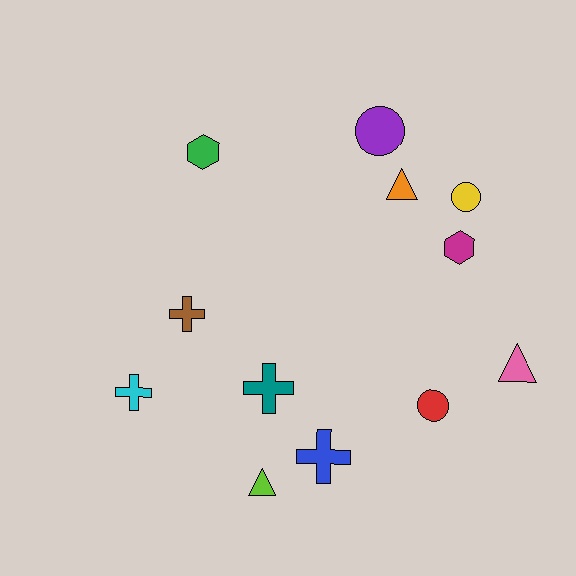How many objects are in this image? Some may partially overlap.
There are 12 objects.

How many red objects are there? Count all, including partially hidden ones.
There is 1 red object.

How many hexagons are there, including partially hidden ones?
There are 2 hexagons.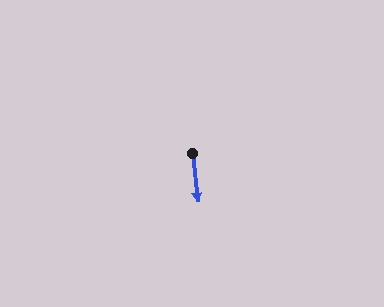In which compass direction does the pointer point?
South.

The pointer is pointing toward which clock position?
Roughly 6 o'clock.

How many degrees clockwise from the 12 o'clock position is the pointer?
Approximately 173 degrees.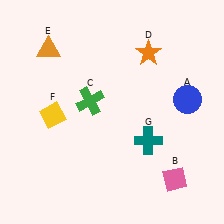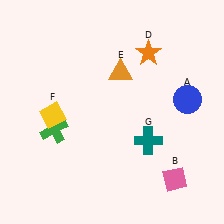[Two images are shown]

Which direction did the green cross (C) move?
The green cross (C) moved left.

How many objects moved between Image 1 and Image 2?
2 objects moved between the two images.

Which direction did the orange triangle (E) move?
The orange triangle (E) moved right.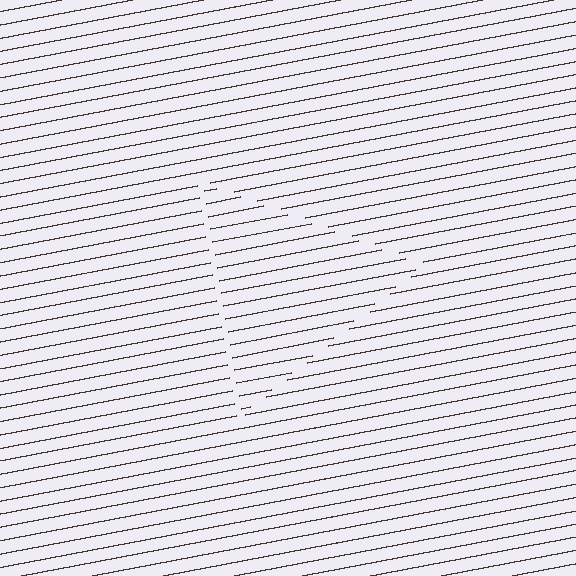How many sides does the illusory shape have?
3 sides — the line-ends trace a triangle.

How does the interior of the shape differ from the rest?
The interior of the shape contains the same grating, shifted by half a period — the contour is defined by the phase discontinuity where line-ends from the inner and outer gratings abut.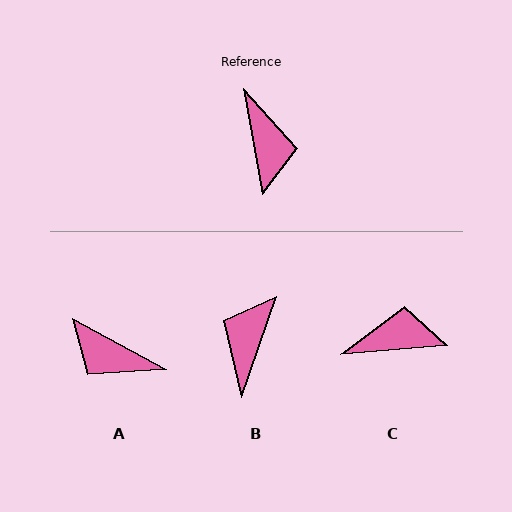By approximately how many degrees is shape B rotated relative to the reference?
Approximately 151 degrees counter-clockwise.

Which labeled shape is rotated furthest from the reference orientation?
B, about 151 degrees away.